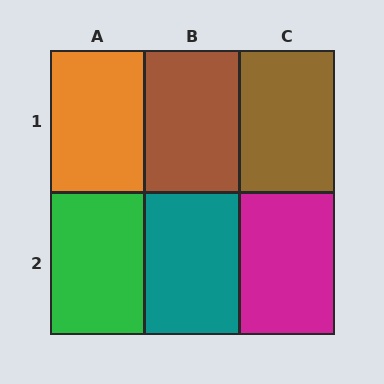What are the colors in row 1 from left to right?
Orange, brown, brown.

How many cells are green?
1 cell is green.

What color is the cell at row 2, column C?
Magenta.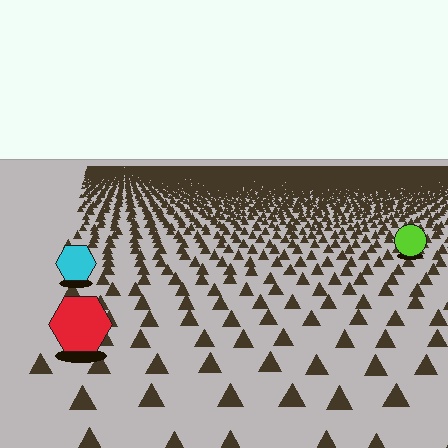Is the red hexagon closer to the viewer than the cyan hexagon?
Yes. The red hexagon is closer — you can tell from the texture gradient: the ground texture is coarser near it.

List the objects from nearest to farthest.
From nearest to farthest: the red hexagon, the cyan hexagon, the lime circle.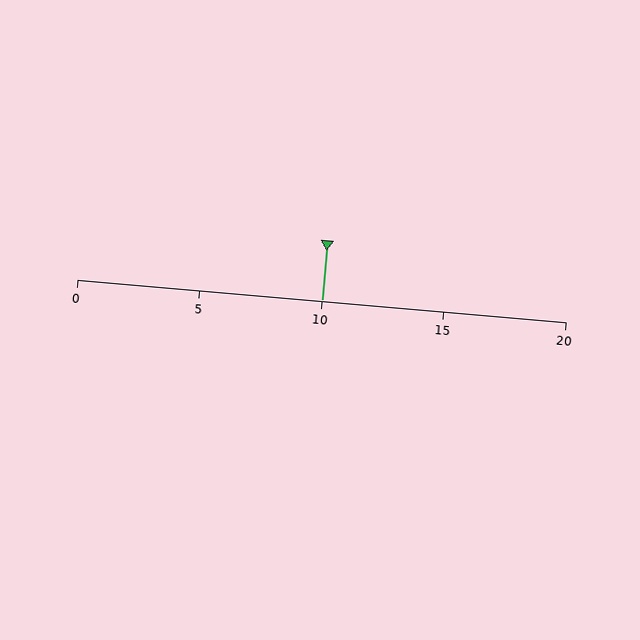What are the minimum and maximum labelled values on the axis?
The axis runs from 0 to 20.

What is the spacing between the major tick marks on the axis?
The major ticks are spaced 5 apart.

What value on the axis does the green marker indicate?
The marker indicates approximately 10.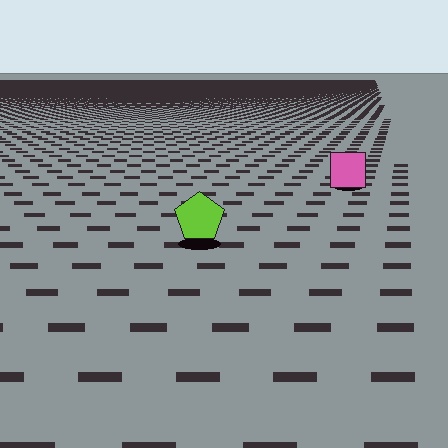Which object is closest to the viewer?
The lime pentagon is closest. The texture marks near it are larger and more spread out.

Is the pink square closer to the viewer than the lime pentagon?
No. The lime pentagon is closer — you can tell from the texture gradient: the ground texture is coarser near it.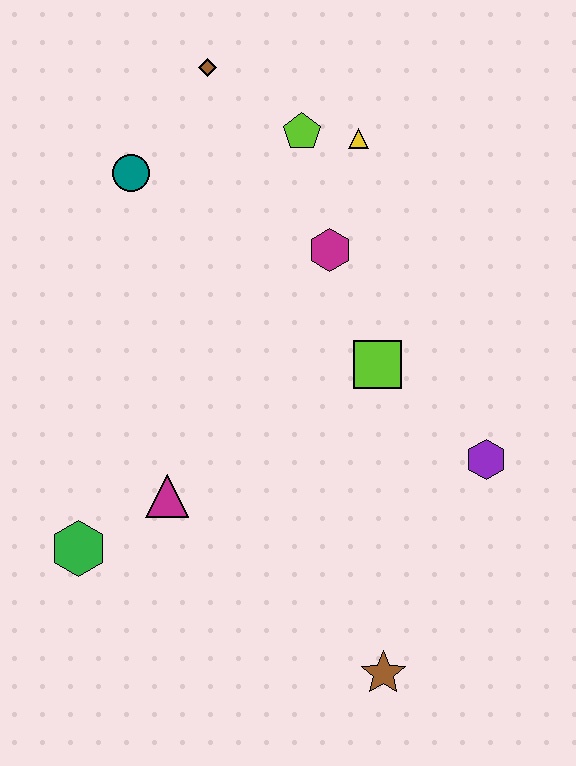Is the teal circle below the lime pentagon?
Yes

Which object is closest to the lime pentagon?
The yellow triangle is closest to the lime pentagon.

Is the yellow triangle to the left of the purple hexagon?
Yes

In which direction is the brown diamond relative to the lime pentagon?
The brown diamond is to the left of the lime pentagon.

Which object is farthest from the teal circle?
The brown star is farthest from the teal circle.